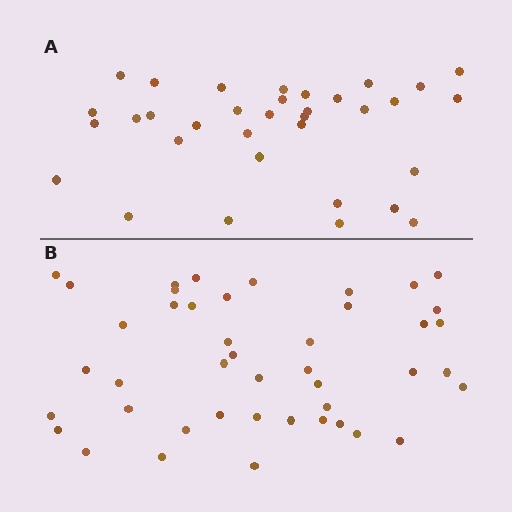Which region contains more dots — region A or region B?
Region B (the bottom region) has more dots.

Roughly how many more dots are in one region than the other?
Region B has roughly 10 or so more dots than region A.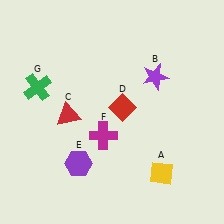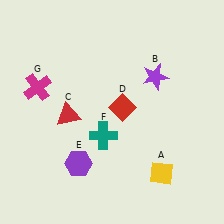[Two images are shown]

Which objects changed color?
F changed from magenta to teal. G changed from green to magenta.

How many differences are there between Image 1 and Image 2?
There are 2 differences between the two images.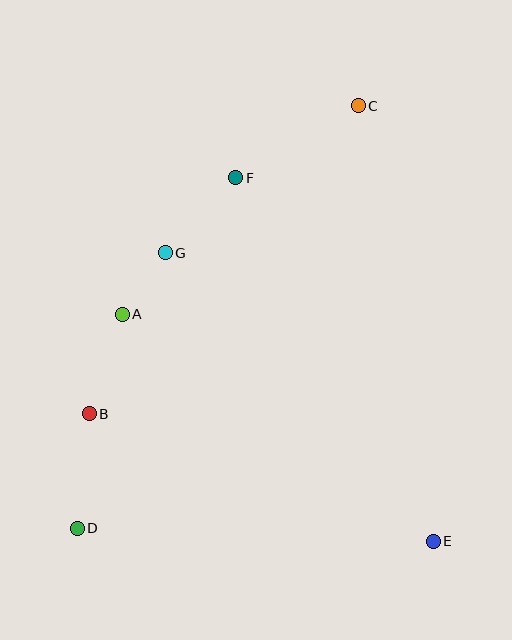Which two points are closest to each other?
Points A and G are closest to each other.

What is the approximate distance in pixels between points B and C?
The distance between B and C is approximately 409 pixels.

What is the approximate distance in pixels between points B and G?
The distance between B and G is approximately 178 pixels.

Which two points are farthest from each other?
Points C and D are farthest from each other.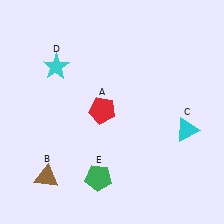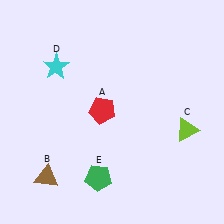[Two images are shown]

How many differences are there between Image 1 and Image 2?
There is 1 difference between the two images.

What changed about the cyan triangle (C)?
In Image 1, C is cyan. In Image 2, it changed to lime.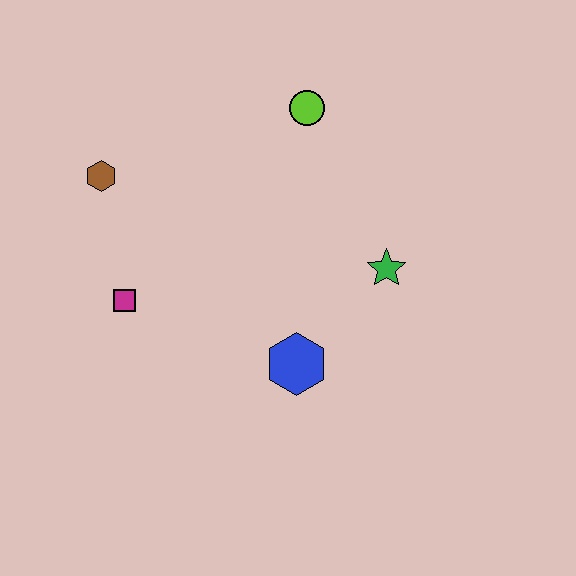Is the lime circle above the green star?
Yes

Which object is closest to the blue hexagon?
The green star is closest to the blue hexagon.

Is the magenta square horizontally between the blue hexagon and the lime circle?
No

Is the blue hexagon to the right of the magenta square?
Yes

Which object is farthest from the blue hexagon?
The brown hexagon is farthest from the blue hexagon.